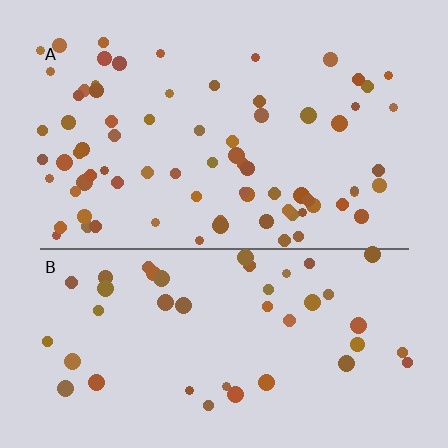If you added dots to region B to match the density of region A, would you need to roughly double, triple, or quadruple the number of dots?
Approximately double.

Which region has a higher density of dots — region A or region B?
A (the top).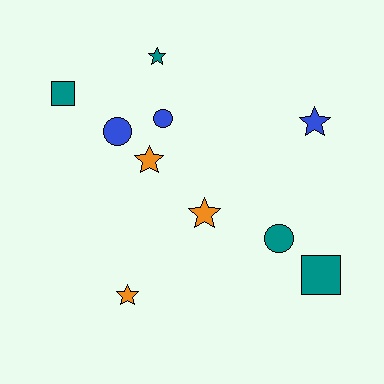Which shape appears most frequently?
Star, with 5 objects.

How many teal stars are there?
There is 1 teal star.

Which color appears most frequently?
Teal, with 4 objects.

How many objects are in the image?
There are 10 objects.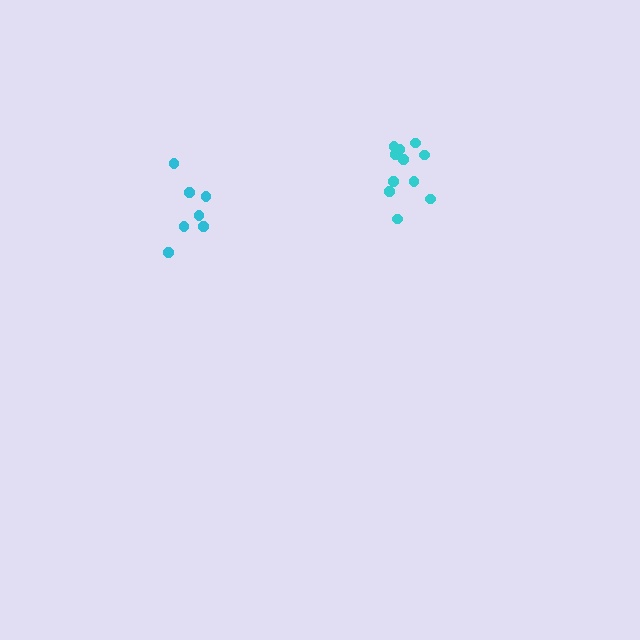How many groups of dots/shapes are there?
There are 2 groups.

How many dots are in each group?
Group 1: 11 dots, Group 2: 7 dots (18 total).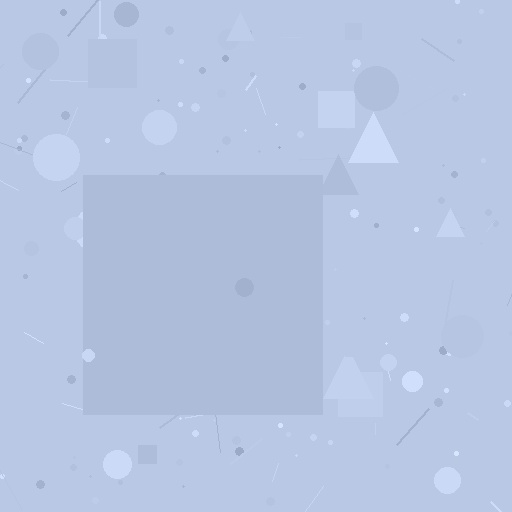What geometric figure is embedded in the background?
A square is embedded in the background.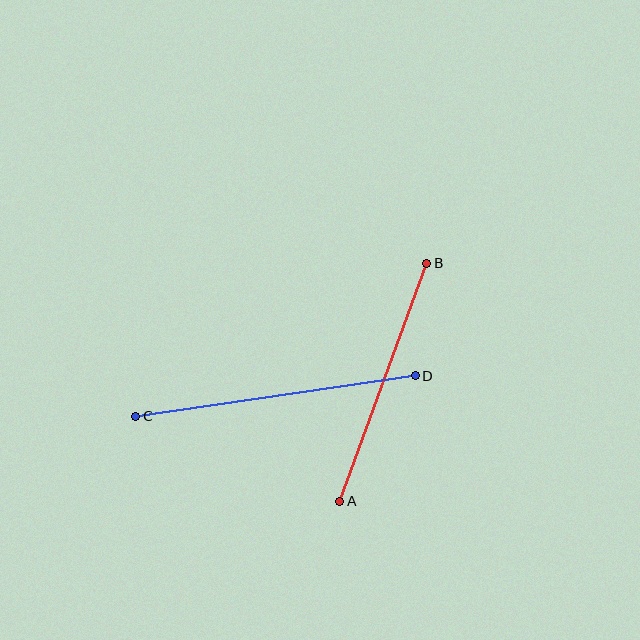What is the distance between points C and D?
The distance is approximately 283 pixels.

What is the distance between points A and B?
The distance is approximately 253 pixels.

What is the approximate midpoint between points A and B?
The midpoint is at approximately (383, 382) pixels.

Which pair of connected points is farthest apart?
Points C and D are farthest apart.